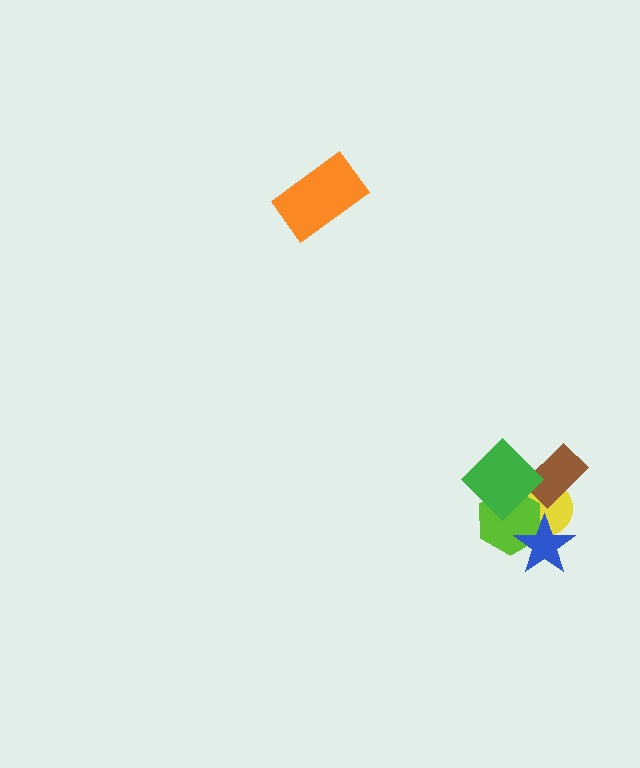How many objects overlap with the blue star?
2 objects overlap with the blue star.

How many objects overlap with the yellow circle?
4 objects overlap with the yellow circle.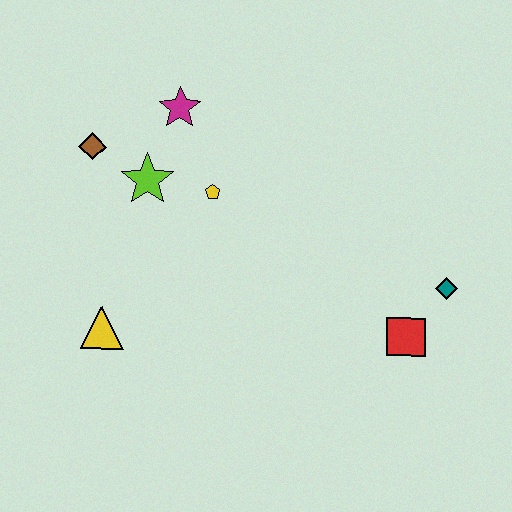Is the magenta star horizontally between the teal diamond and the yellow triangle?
Yes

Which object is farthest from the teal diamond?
The brown diamond is farthest from the teal diamond.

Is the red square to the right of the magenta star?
Yes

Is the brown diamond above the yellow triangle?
Yes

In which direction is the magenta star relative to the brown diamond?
The magenta star is to the right of the brown diamond.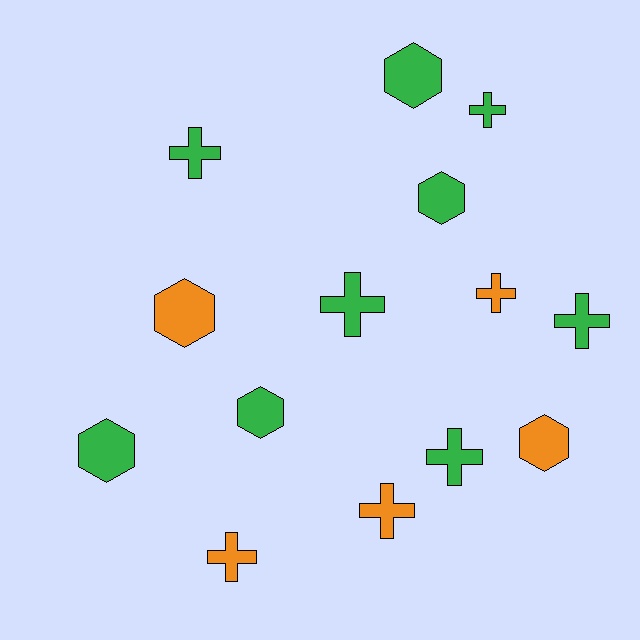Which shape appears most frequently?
Cross, with 8 objects.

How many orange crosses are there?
There are 3 orange crosses.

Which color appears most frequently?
Green, with 9 objects.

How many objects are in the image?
There are 14 objects.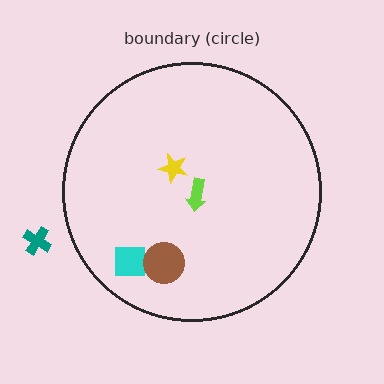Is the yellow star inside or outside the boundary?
Inside.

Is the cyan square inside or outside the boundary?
Inside.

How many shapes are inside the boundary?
4 inside, 1 outside.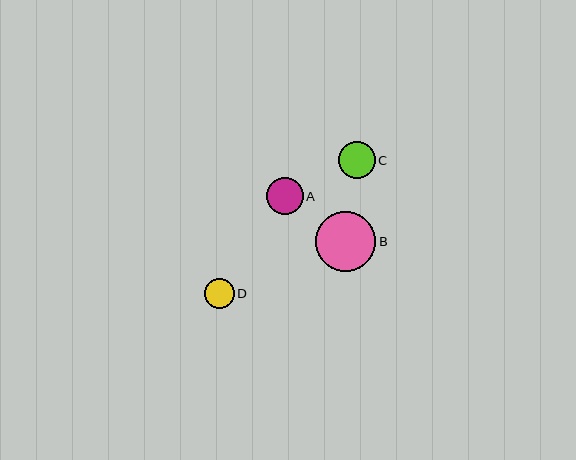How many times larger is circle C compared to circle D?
Circle C is approximately 1.2 times the size of circle D.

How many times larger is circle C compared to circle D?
Circle C is approximately 1.2 times the size of circle D.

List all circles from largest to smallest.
From largest to smallest: B, A, C, D.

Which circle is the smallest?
Circle D is the smallest with a size of approximately 30 pixels.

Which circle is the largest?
Circle B is the largest with a size of approximately 60 pixels.